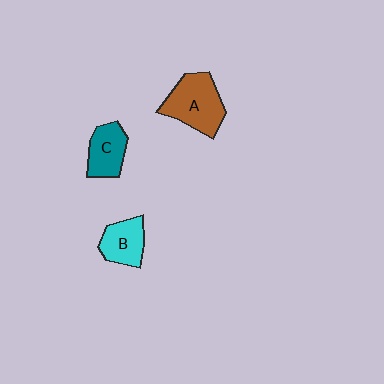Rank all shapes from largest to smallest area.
From largest to smallest: A (brown), C (teal), B (cyan).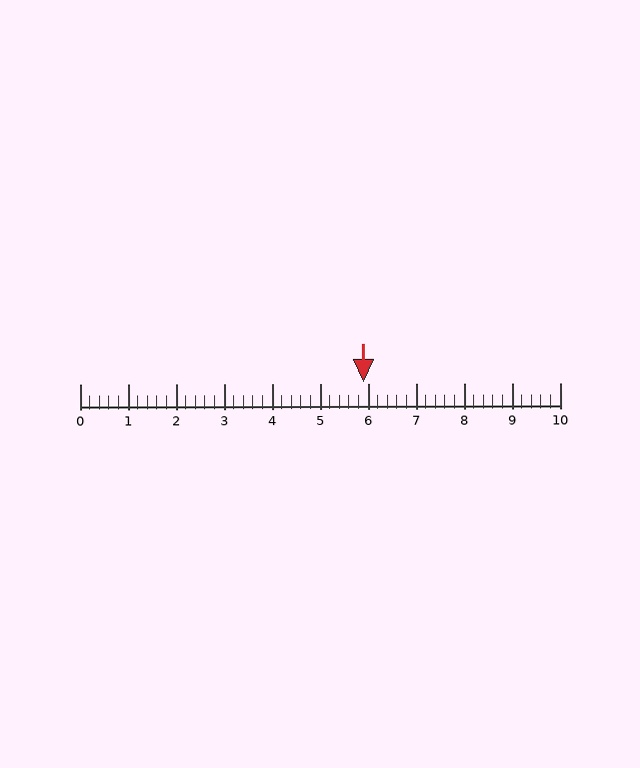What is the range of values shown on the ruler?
The ruler shows values from 0 to 10.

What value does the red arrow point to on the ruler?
The red arrow points to approximately 5.9.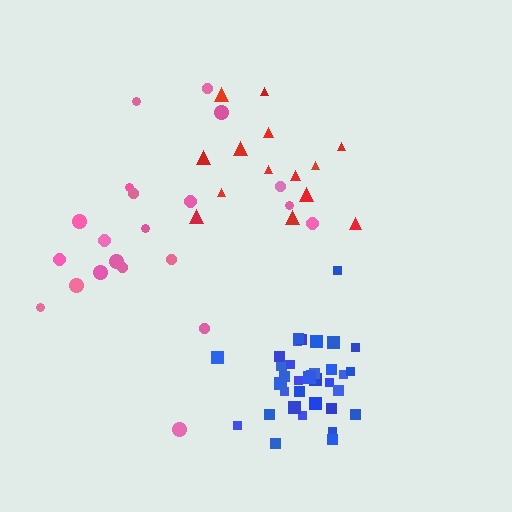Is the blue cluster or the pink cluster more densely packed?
Blue.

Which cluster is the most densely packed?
Blue.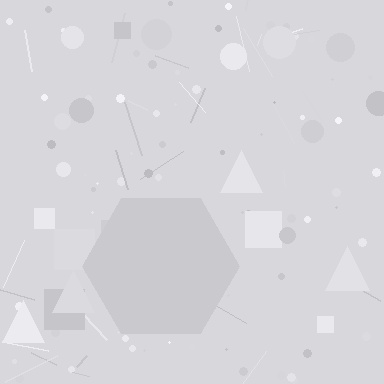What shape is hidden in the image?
A hexagon is hidden in the image.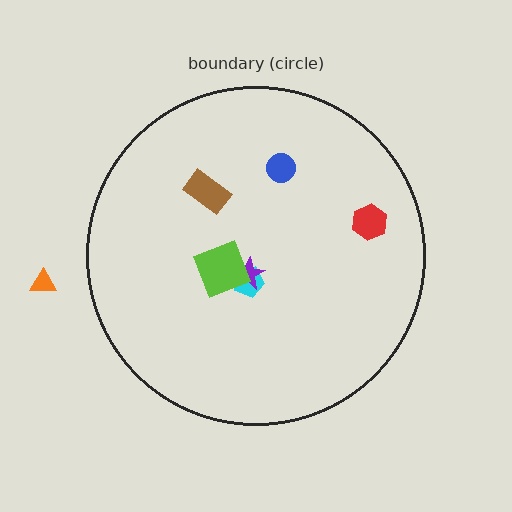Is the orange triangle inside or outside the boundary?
Outside.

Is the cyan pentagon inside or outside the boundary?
Inside.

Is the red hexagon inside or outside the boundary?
Inside.